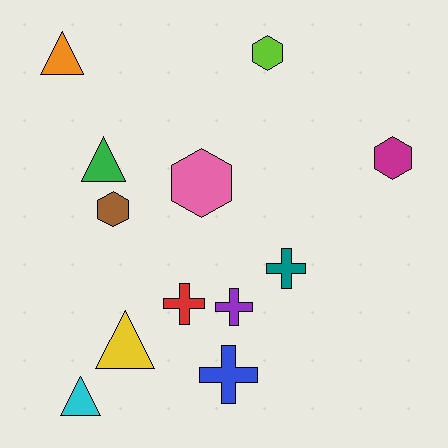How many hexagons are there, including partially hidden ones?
There are 4 hexagons.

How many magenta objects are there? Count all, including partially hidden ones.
There is 1 magenta object.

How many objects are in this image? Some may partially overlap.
There are 12 objects.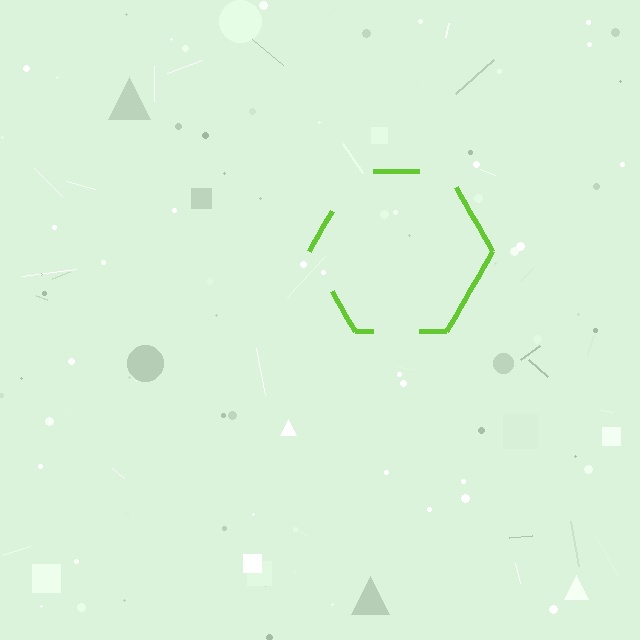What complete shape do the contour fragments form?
The contour fragments form a hexagon.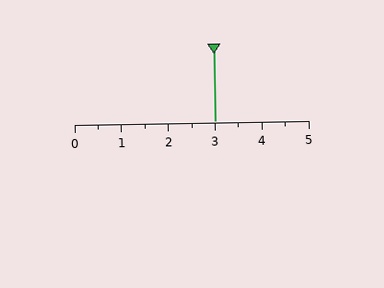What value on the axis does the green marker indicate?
The marker indicates approximately 3.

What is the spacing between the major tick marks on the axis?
The major ticks are spaced 1 apart.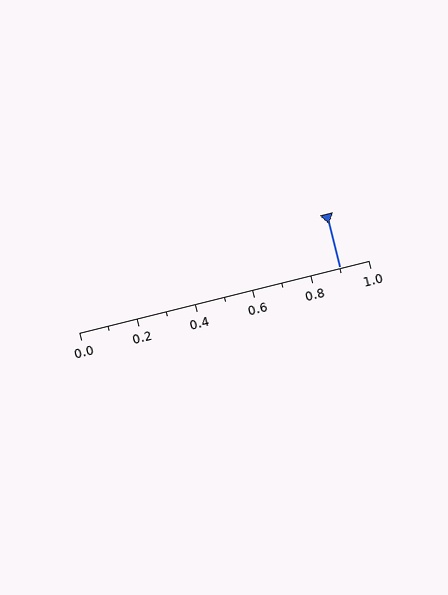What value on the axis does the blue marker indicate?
The marker indicates approximately 0.9.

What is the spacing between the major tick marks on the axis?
The major ticks are spaced 0.2 apart.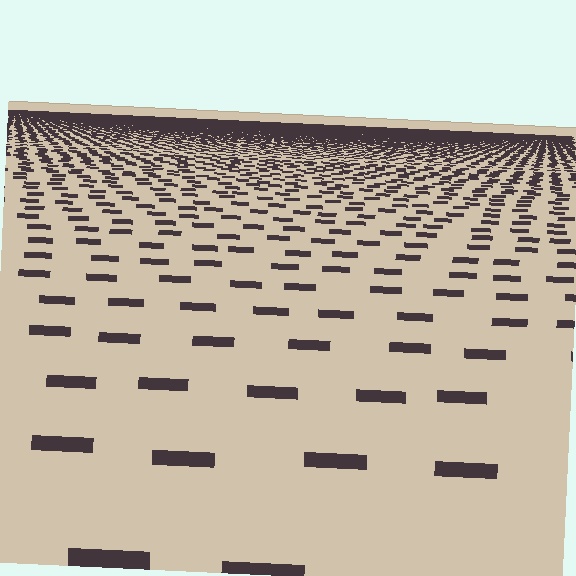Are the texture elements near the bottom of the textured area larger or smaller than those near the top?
Larger. Near the bottom, elements are closer to the viewer and appear at a bigger on-screen size.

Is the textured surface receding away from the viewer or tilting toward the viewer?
The surface is receding away from the viewer. Texture elements get smaller and denser toward the top.